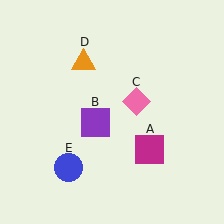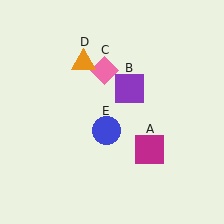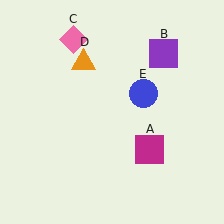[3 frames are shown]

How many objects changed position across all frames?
3 objects changed position: purple square (object B), pink diamond (object C), blue circle (object E).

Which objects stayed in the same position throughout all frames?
Magenta square (object A) and orange triangle (object D) remained stationary.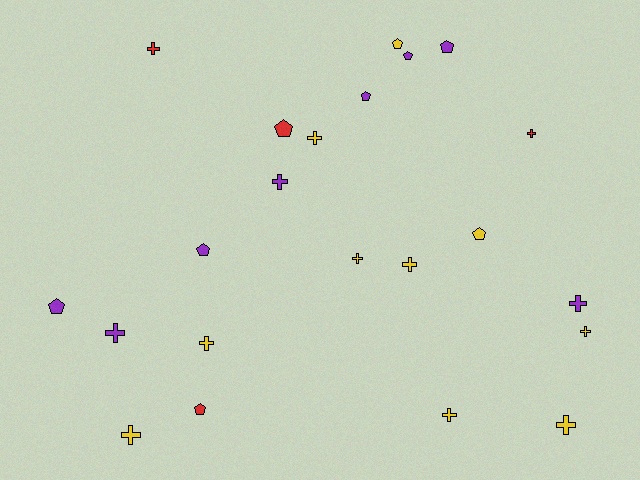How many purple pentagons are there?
There are 5 purple pentagons.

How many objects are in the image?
There are 22 objects.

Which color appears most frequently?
Yellow, with 10 objects.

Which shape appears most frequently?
Cross, with 13 objects.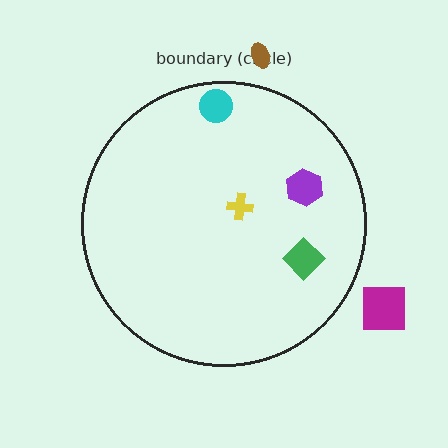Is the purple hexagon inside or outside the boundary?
Inside.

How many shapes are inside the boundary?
4 inside, 2 outside.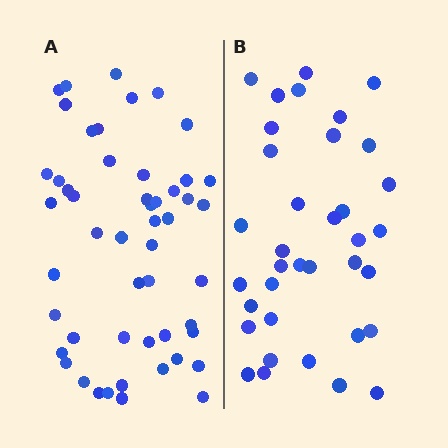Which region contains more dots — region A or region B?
Region A (the left region) has more dots.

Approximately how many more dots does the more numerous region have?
Region A has approximately 15 more dots than region B.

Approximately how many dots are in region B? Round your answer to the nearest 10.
About 40 dots. (The exact count is 36, which rounds to 40.)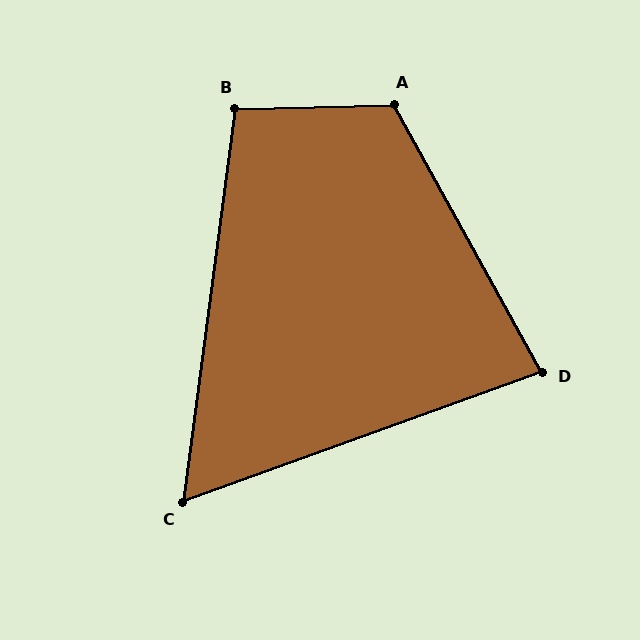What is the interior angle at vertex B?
Approximately 99 degrees (obtuse).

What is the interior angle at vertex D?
Approximately 81 degrees (acute).